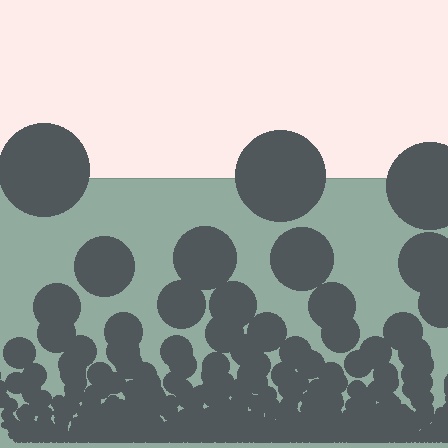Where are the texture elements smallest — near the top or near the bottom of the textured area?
Near the bottom.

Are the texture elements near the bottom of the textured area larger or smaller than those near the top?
Smaller. The gradient is inverted — elements near the bottom are smaller and denser.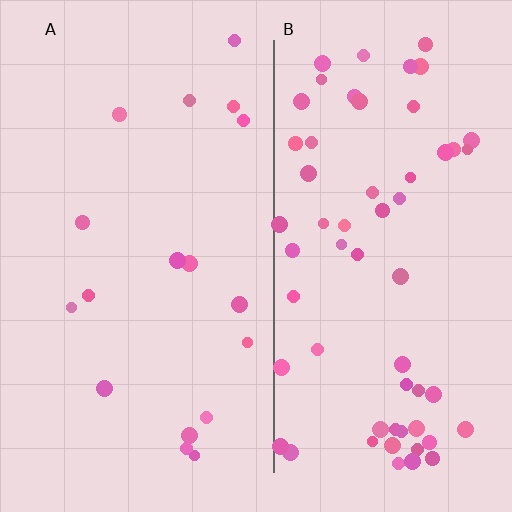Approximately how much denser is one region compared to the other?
Approximately 3.4× — region B over region A.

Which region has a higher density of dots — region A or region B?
B (the right).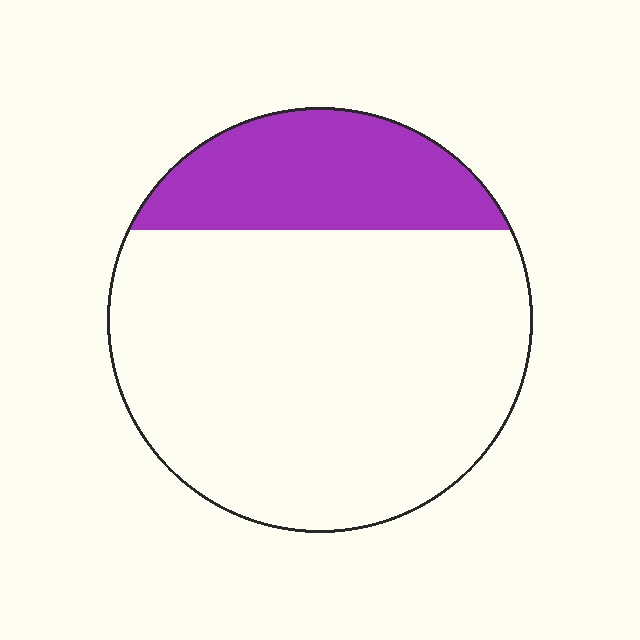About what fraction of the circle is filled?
About one quarter (1/4).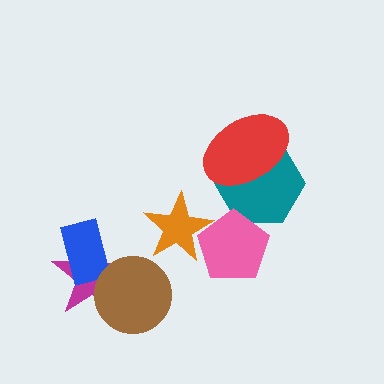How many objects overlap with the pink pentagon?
2 objects overlap with the pink pentagon.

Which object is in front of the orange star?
The pink pentagon is in front of the orange star.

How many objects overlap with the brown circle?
1 object overlaps with the brown circle.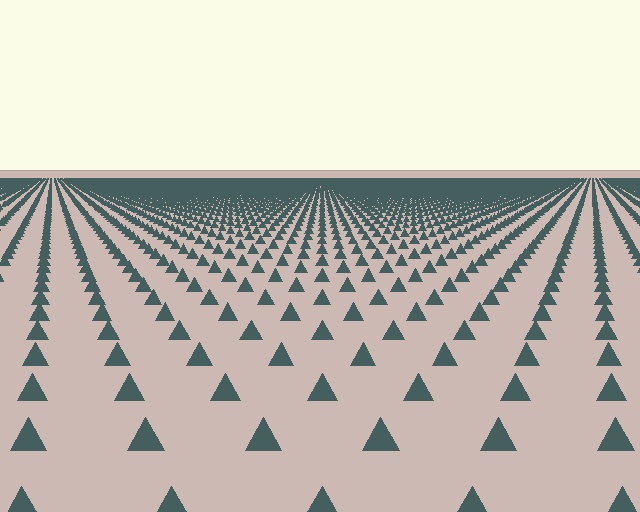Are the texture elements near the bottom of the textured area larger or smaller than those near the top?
Larger. Near the bottom, elements are closer to the viewer and appear at a bigger on-screen size.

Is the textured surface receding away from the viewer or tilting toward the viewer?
The surface is receding away from the viewer. Texture elements get smaller and denser toward the top.